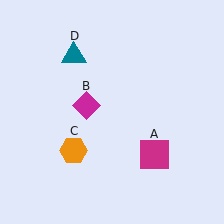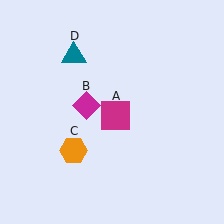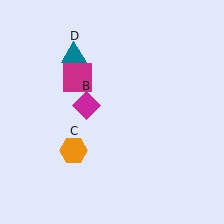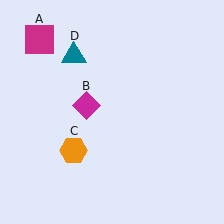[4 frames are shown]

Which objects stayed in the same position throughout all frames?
Magenta diamond (object B) and orange hexagon (object C) and teal triangle (object D) remained stationary.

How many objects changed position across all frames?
1 object changed position: magenta square (object A).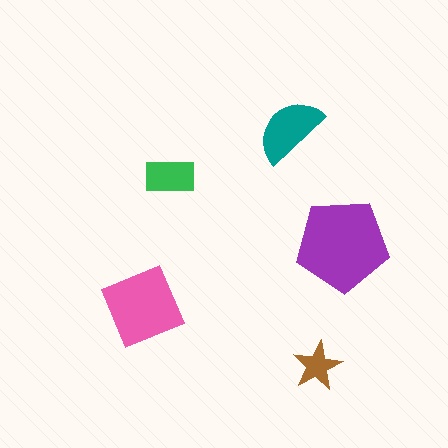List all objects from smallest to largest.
The brown star, the green rectangle, the teal semicircle, the pink diamond, the purple pentagon.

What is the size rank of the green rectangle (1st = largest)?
4th.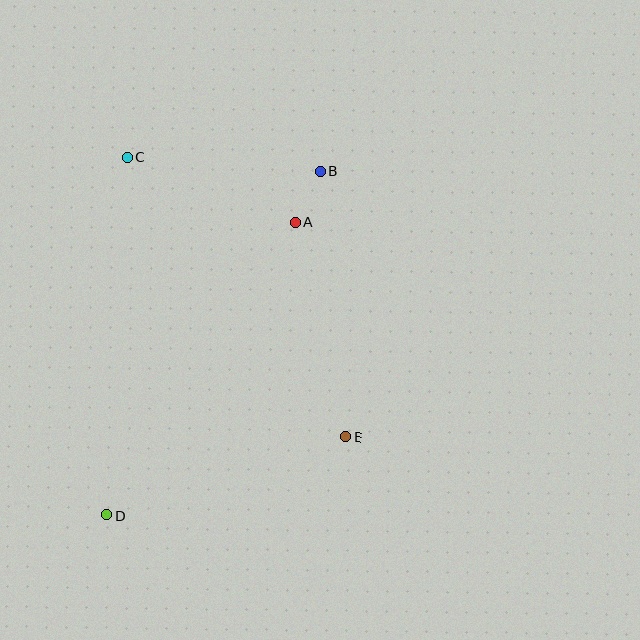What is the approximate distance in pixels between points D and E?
The distance between D and E is approximately 251 pixels.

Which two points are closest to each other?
Points A and B are closest to each other.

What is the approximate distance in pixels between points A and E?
The distance between A and E is approximately 221 pixels.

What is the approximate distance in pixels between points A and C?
The distance between A and C is approximately 180 pixels.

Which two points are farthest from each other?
Points B and D are farthest from each other.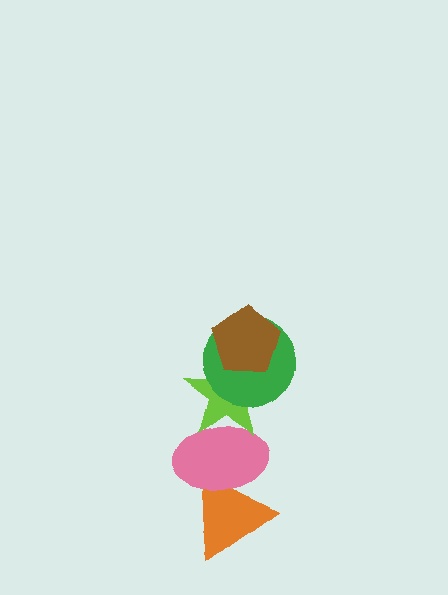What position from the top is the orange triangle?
The orange triangle is 5th from the top.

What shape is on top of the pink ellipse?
The lime star is on top of the pink ellipse.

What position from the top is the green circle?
The green circle is 2nd from the top.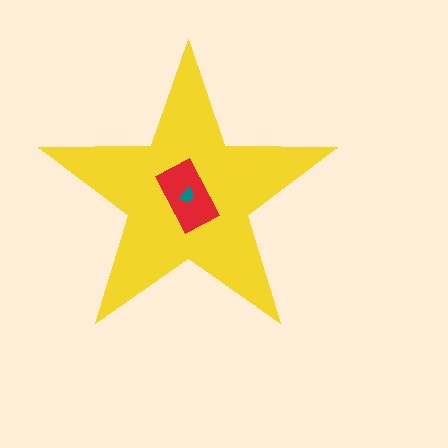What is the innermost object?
The teal trapezoid.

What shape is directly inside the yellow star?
The red rectangle.